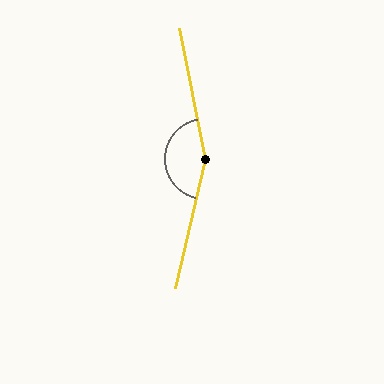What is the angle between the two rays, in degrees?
Approximately 156 degrees.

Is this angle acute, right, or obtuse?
It is obtuse.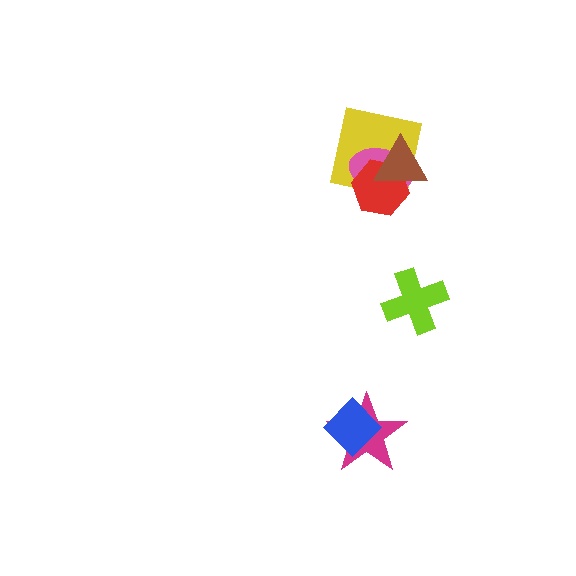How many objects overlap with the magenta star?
1 object overlaps with the magenta star.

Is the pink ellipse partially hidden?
Yes, it is partially covered by another shape.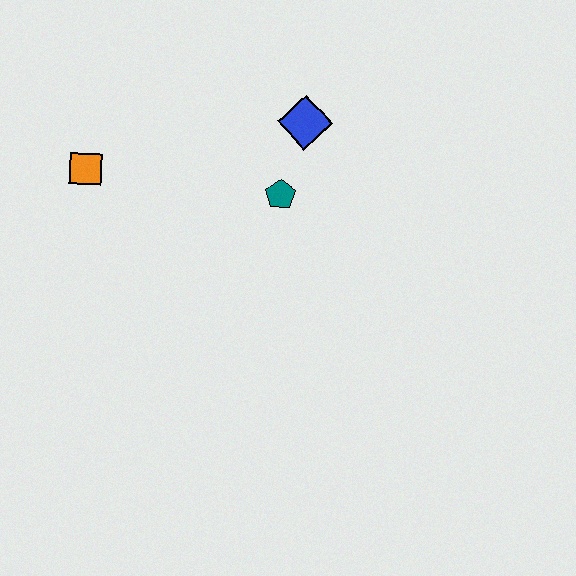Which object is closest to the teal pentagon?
The blue diamond is closest to the teal pentagon.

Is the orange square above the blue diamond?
No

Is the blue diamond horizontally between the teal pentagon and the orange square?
No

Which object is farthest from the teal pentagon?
The orange square is farthest from the teal pentagon.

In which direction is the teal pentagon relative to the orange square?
The teal pentagon is to the right of the orange square.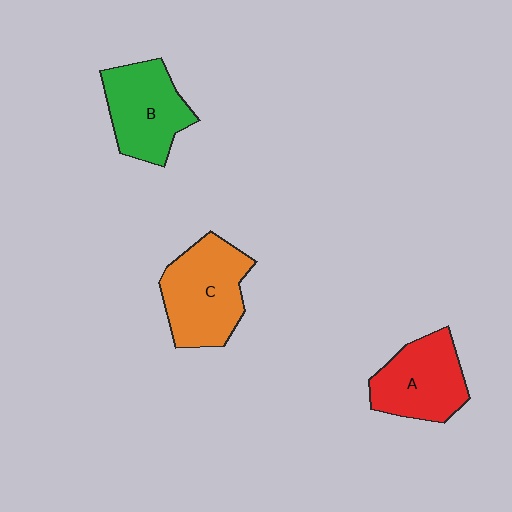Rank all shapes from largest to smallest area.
From largest to smallest: C (orange), B (green), A (red).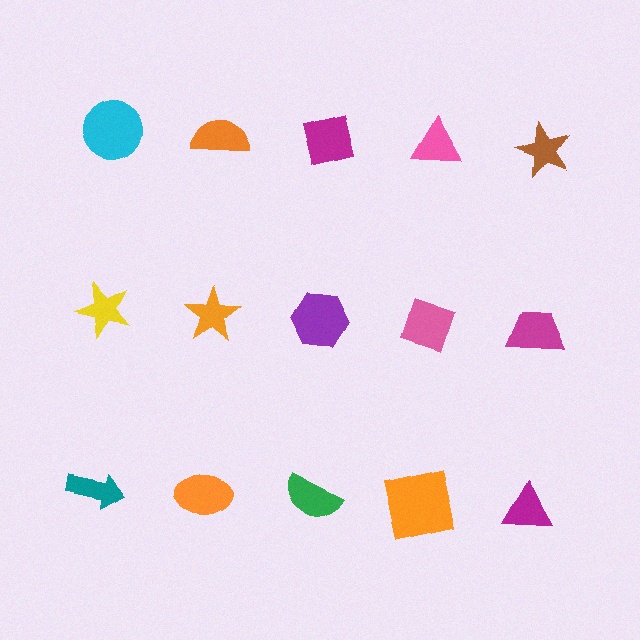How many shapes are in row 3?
5 shapes.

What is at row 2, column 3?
A purple hexagon.